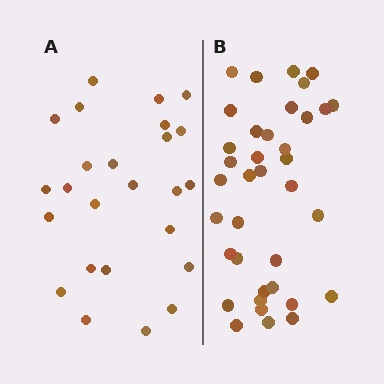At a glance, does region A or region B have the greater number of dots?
Region B (the right region) has more dots.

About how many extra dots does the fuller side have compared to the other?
Region B has roughly 12 or so more dots than region A.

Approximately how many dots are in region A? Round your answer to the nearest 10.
About 20 dots. (The exact count is 25, which rounds to 20.)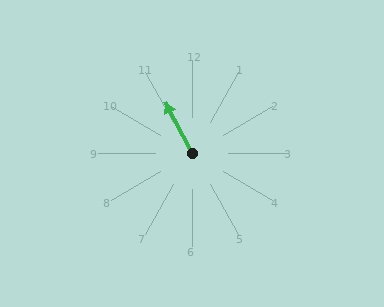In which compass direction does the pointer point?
Northwest.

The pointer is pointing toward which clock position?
Roughly 11 o'clock.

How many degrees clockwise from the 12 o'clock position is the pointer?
Approximately 332 degrees.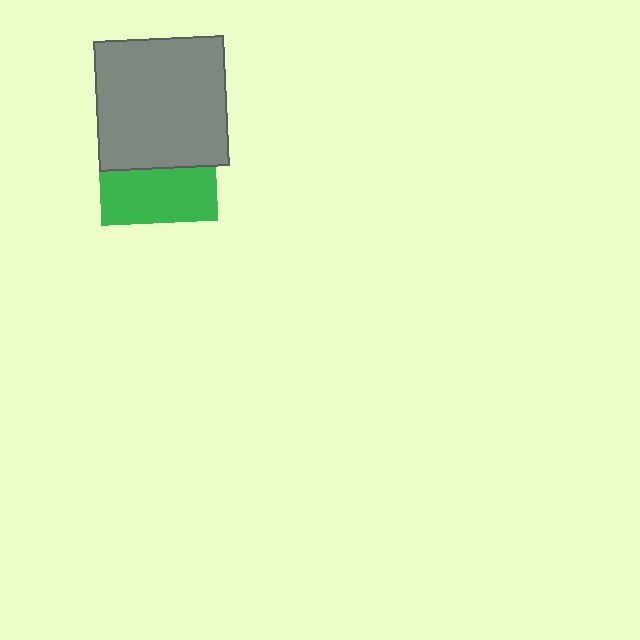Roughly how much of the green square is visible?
About half of it is visible (roughly 47%).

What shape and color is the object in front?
The object in front is a gray square.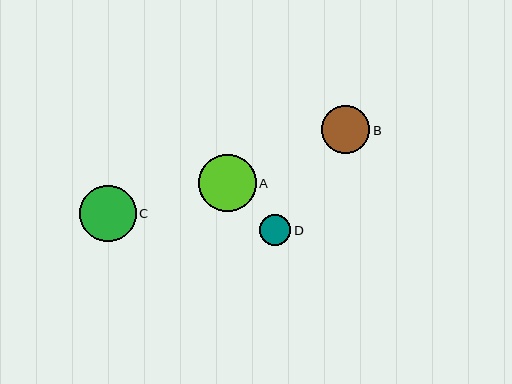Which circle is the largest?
Circle A is the largest with a size of approximately 58 pixels.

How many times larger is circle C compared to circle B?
Circle C is approximately 1.2 times the size of circle B.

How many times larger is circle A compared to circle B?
Circle A is approximately 1.2 times the size of circle B.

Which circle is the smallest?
Circle D is the smallest with a size of approximately 31 pixels.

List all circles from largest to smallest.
From largest to smallest: A, C, B, D.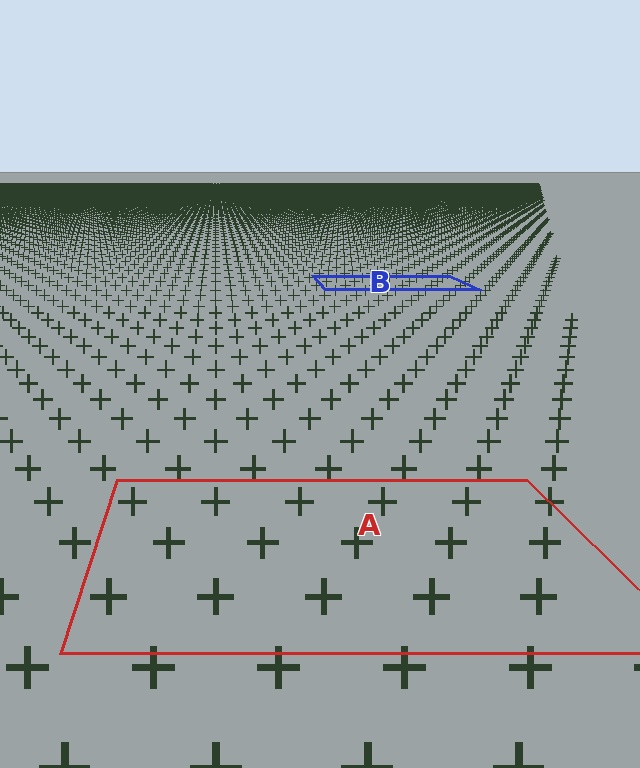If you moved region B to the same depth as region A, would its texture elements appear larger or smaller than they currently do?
They would appear larger. At a closer depth, the same texture elements are projected at a bigger on-screen size.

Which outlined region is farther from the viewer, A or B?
Region B is farther from the viewer — the texture elements inside it appear smaller and more densely packed.